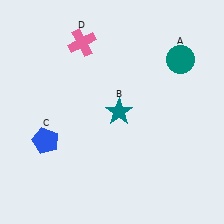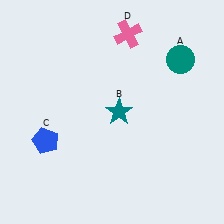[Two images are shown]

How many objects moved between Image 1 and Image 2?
1 object moved between the two images.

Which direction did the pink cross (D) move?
The pink cross (D) moved right.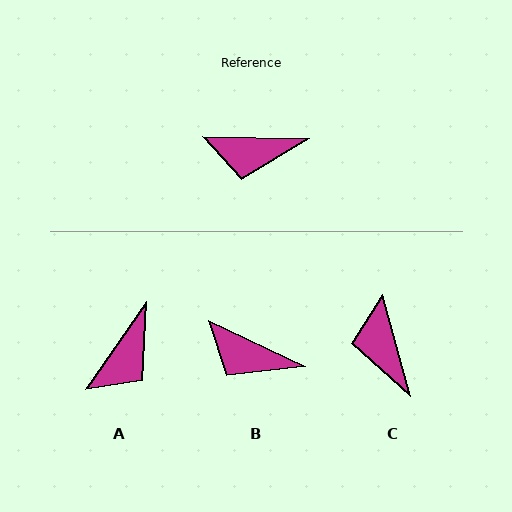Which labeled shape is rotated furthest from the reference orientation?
C, about 74 degrees away.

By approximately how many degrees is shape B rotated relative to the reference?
Approximately 25 degrees clockwise.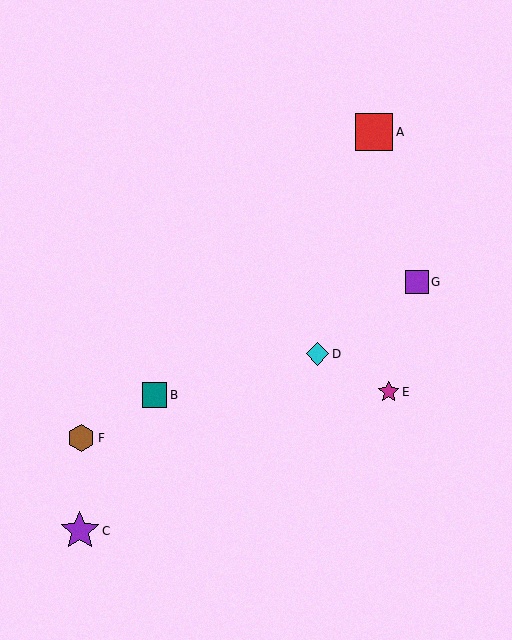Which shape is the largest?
The purple star (labeled C) is the largest.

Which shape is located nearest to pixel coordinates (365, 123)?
The red square (labeled A) at (374, 132) is nearest to that location.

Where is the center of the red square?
The center of the red square is at (374, 132).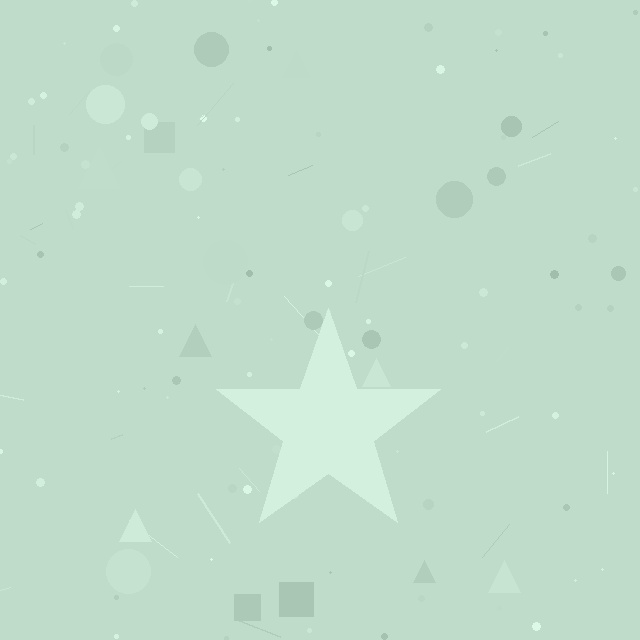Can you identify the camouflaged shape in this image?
The camouflaged shape is a star.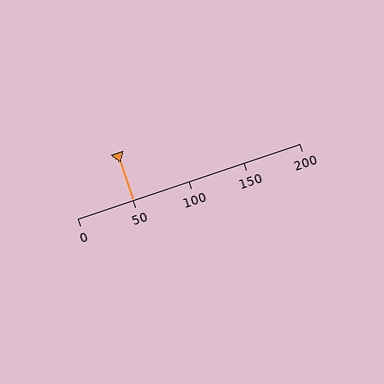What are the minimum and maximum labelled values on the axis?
The axis runs from 0 to 200.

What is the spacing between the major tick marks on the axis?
The major ticks are spaced 50 apart.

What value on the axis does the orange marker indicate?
The marker indicates approximately 50.